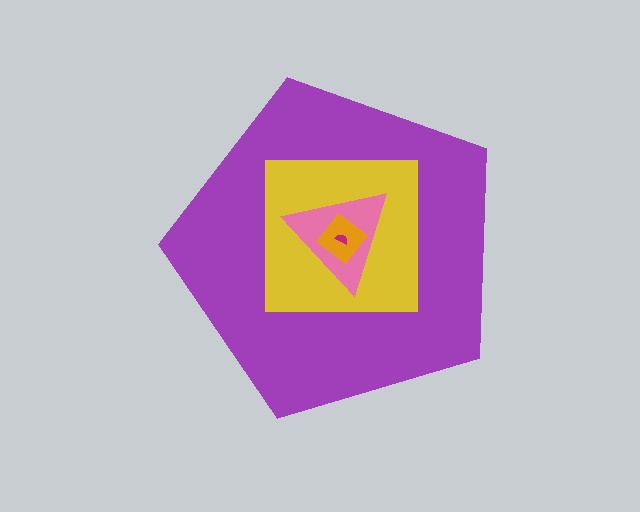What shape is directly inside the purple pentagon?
The yellow square.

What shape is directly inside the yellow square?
The pink triangle.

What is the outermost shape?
The purple pentagon.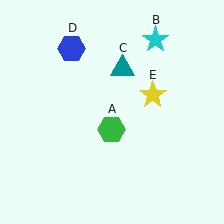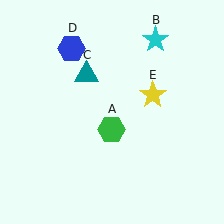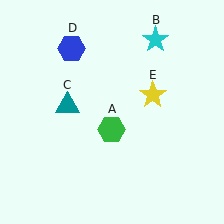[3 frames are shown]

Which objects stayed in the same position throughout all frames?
Green hexagon (object A) and cyan star (object B) and blue hexagon (object D) and yellow star (object E) remained stationary.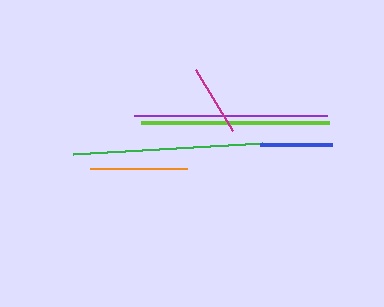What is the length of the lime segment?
The lime segment is approximately 189 pixels long.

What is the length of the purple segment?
The purple segment is approximately 193 pixels long.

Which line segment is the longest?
The purple line is the longest at approximately 193 pixels.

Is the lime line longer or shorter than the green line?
The green line is longer than the lime line.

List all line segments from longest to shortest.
From longest to shortest: purple, green, lime, orange, blue, magenta.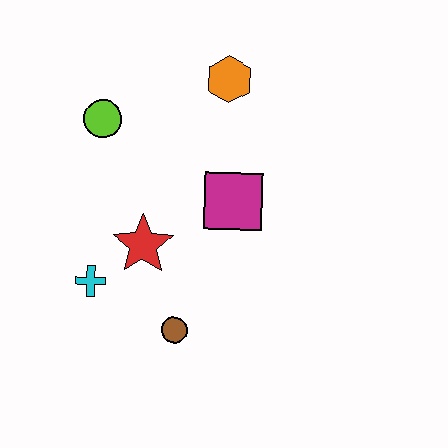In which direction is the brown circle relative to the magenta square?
The brown circle is below the magenta square.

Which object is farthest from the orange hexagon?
The brown circle is farthest from the orange hexagon.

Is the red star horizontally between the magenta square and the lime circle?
Yes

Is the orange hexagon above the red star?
Yes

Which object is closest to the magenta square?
The red star is closest to the magenta square.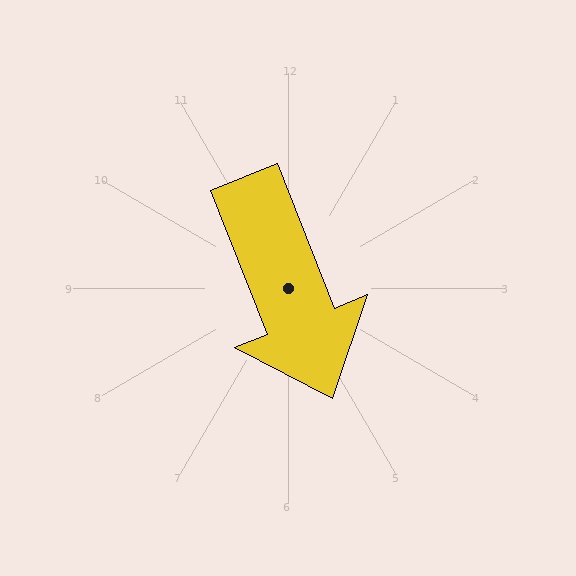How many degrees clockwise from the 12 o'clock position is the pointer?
Approximately 158 degrees.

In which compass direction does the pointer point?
South.